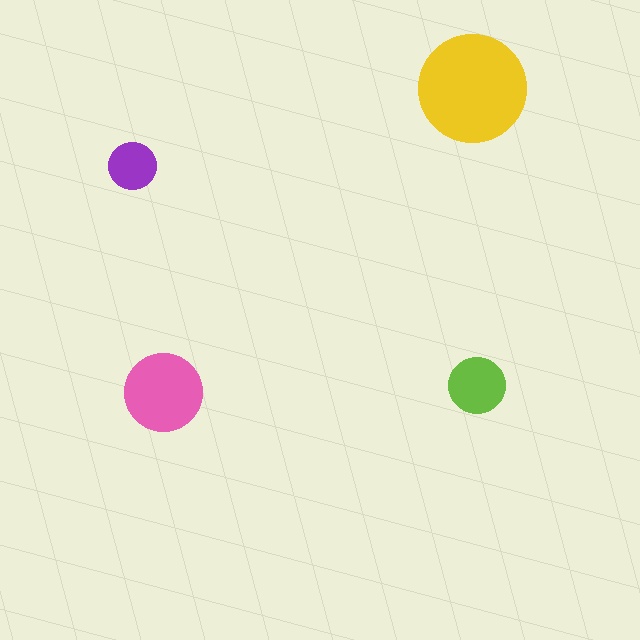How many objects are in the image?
There are 4 objects in the image.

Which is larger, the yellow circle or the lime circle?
The yellow one.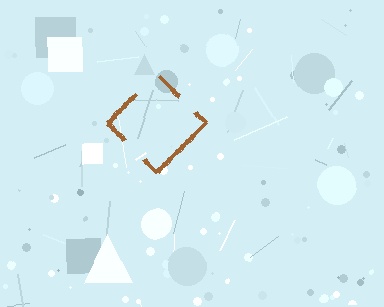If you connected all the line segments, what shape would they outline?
They would outline a diamond.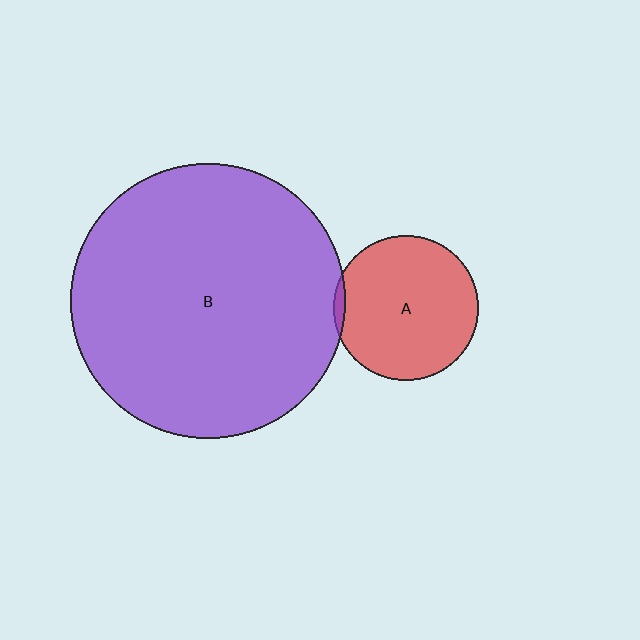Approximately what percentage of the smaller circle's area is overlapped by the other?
Approximately 5%.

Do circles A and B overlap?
Yes.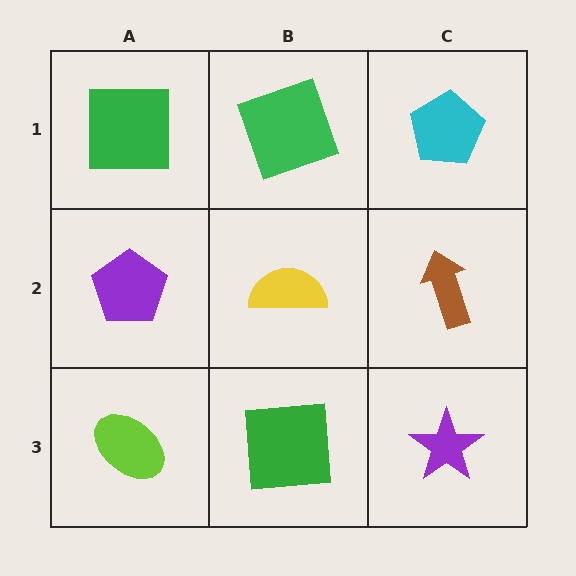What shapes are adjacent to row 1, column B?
A yellow semicircle (row 2, column B), a green square (row 1, column A), a cyan pentagon (row 1, column C).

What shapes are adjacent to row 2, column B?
A green square (row 1, column B), a green square (row 3, column B), a purple pentagon (row 2, column A), a brown arrow (row 2, column C).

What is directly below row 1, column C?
A brown arrow.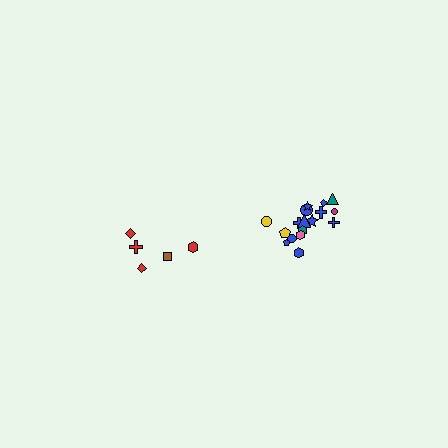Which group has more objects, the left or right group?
The right group.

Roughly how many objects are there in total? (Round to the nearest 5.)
Roughly 25 objects in total.